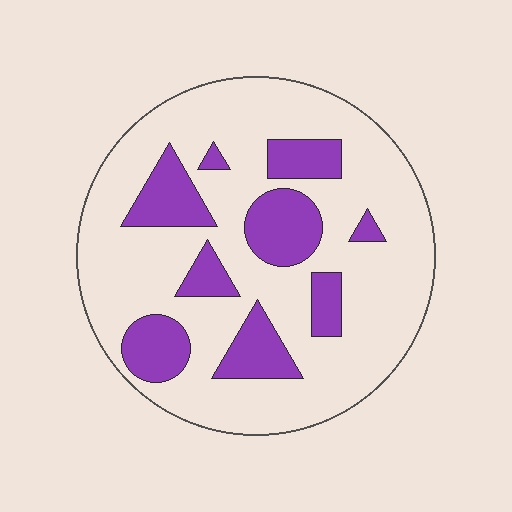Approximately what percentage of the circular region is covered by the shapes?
Approximately 25%.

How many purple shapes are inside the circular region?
9.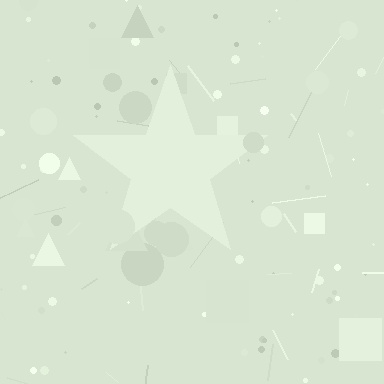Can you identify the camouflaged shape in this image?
The camouflaged shape is a star.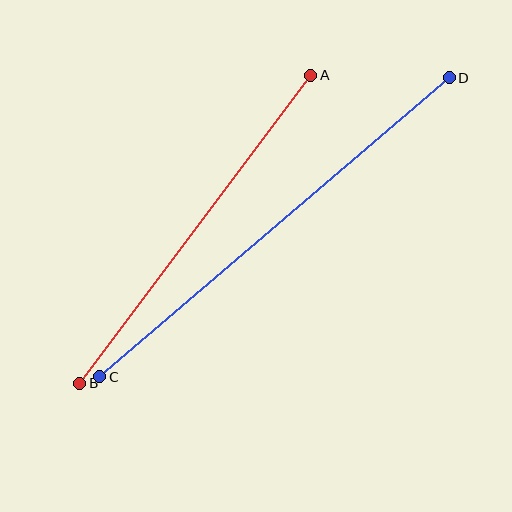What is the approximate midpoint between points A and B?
The midpoint is at approximately (195, 229) pixels.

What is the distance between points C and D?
The distance is approximately 460 pixels.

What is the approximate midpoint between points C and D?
The midpoint is at approximately (275, 227) pixels.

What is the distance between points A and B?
The distance is approximately 385 pixels.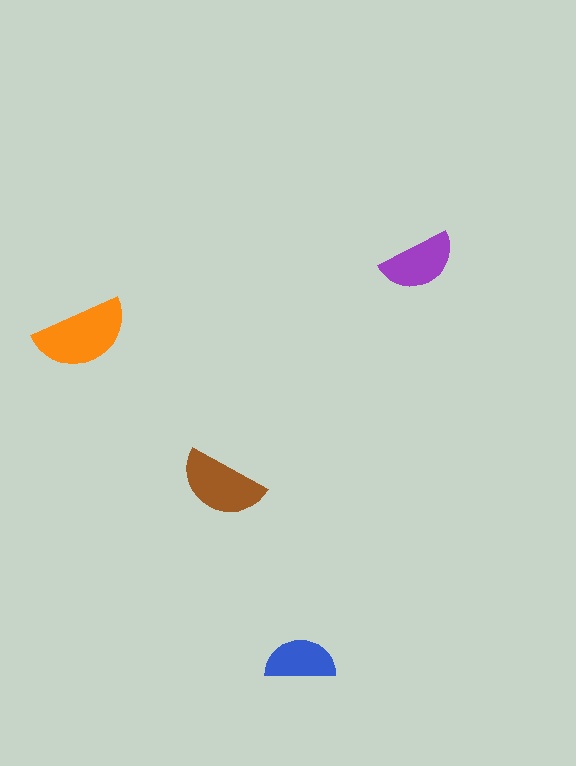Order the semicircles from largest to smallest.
the orange one, the brown one, the purple one, the blue one.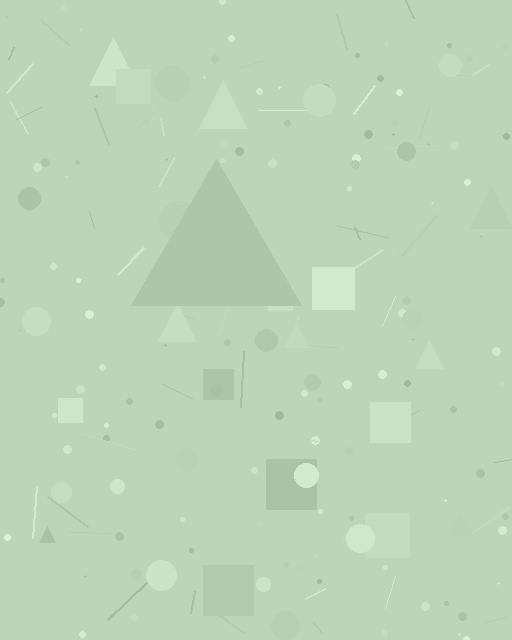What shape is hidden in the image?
A triangle is hidden in the image.